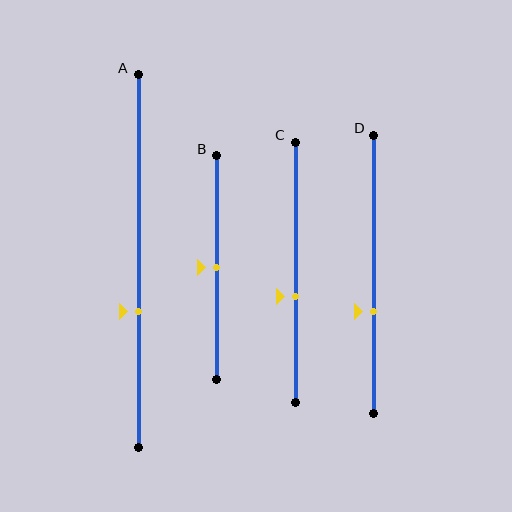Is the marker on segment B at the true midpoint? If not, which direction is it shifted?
Yes, the marker on segment B is at the true midpoint.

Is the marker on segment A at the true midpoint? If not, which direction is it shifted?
No, the marker on segment A is shifted downward by about 14% of the segment length.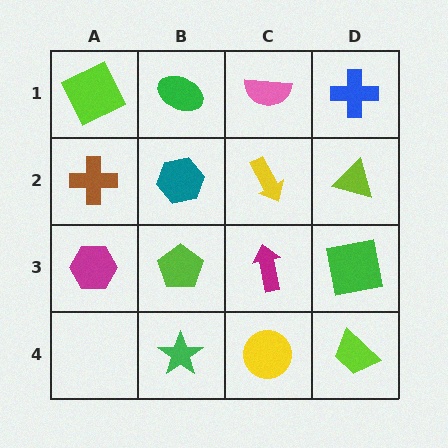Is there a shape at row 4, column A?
No, that cell is empty.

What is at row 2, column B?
A teal hexagon.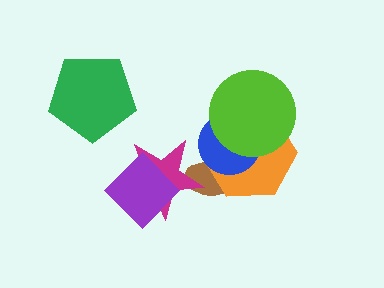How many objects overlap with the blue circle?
3 objects overlap with the blue circle.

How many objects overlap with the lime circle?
2 objects overlap with the lime circle.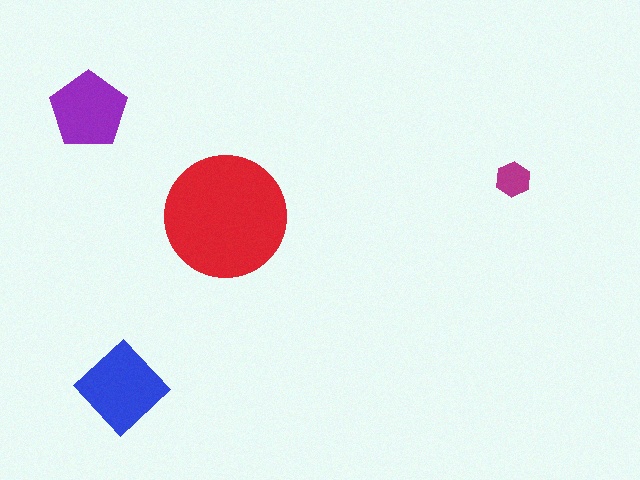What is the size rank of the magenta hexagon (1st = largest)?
4th.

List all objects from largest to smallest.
The red circle, the blue diamond, the purple pentagon, the magenta hexagon.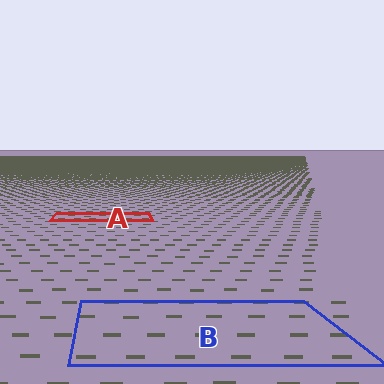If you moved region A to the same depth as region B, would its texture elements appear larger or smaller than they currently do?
They would appear larger. At a closer depth, the same texture elements are projected at a bigger on-screen size.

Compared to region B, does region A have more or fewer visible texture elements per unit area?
Region A has more texture elements per unit area — they are packed more densely because it is farther away.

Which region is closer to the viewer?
Region B is closer. The texture elements there are larger and more spread out.